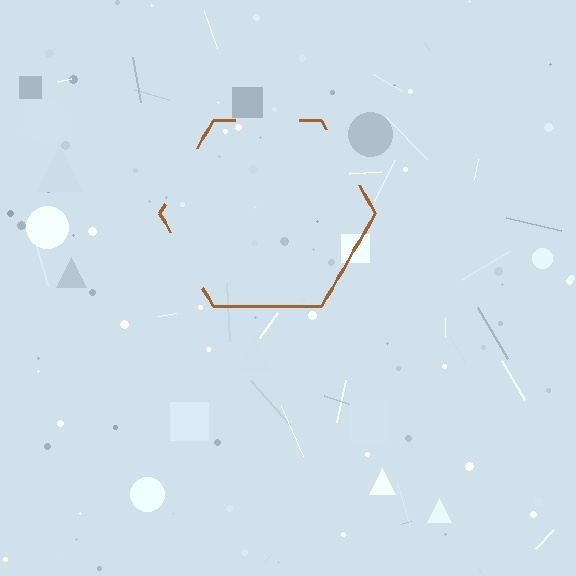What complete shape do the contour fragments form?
The contour fragments form a hexagon.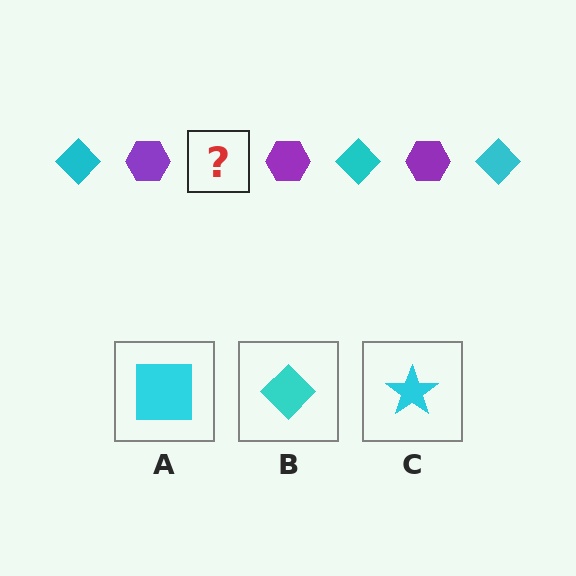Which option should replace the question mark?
Option B.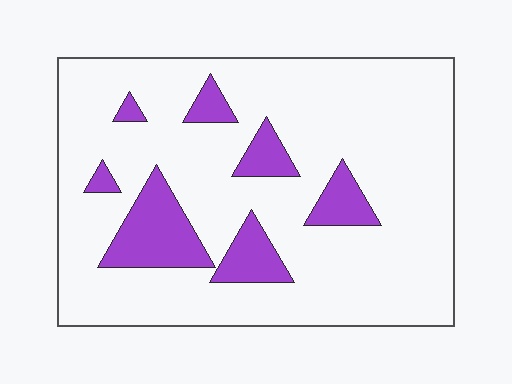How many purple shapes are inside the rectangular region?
7.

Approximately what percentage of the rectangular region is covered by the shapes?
Approximately 15%.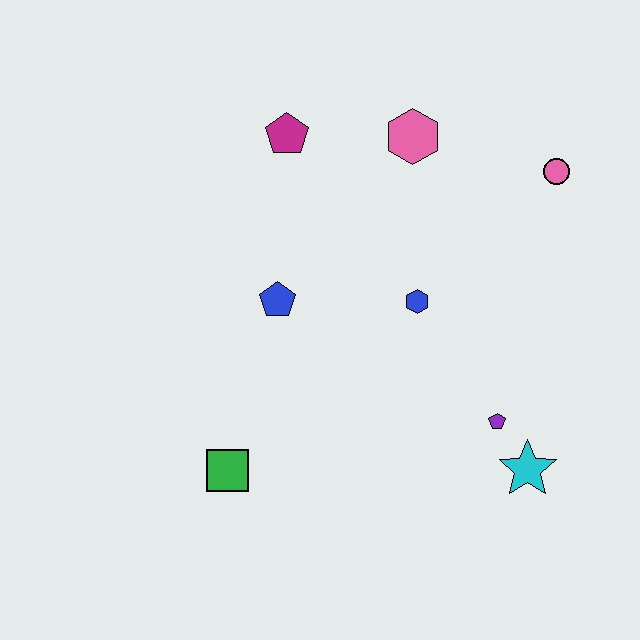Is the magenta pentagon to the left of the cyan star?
Yes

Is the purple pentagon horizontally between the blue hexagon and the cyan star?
Yes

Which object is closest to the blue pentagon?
The blue hexagon is closest to the blue pentagon.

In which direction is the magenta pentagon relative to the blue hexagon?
The magenta pentagon is above the blue hexagon.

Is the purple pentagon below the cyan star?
No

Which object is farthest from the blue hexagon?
The green square is farthest from the blue hexagon.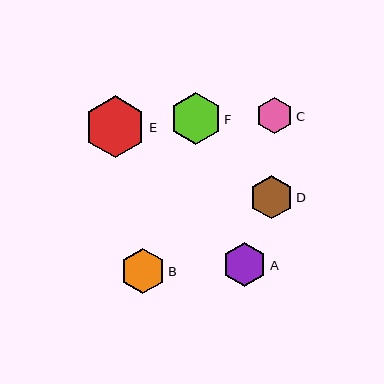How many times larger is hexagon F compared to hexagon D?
Hexagon F is approximately 1.2 times the size of hexagon D.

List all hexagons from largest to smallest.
From largest to smallest: E, F, B, A, D, C.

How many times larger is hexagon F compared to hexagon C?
Hexagon F is approximately 1.4 times the size of hexagon C.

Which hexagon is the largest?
Hexagon E is the largest with a size of approximately 62 pixels.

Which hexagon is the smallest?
Hexagon C is the smallest with a size of approximately 36 pixels.